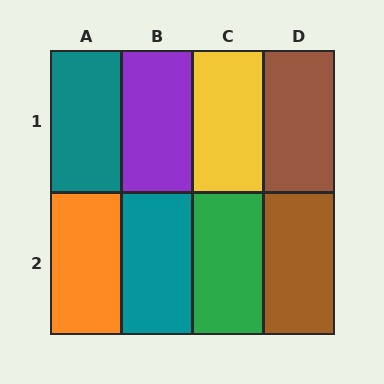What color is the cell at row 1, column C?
Yellow.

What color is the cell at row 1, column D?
Brown.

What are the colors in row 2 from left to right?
Orange, teal, green, brown.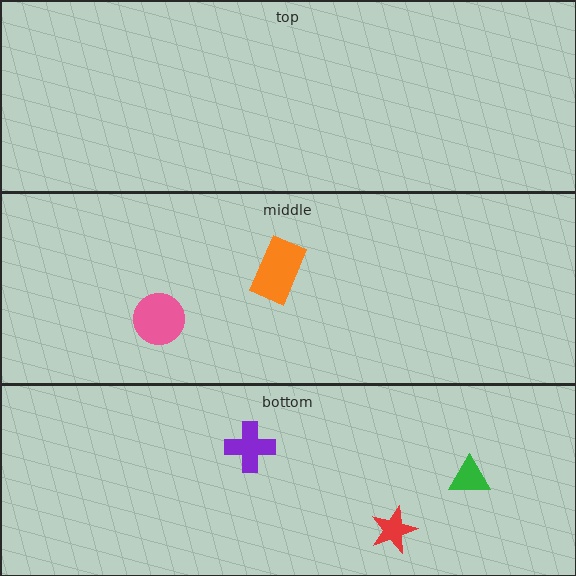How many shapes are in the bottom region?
3.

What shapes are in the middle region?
The pink circle, the orange rectangle.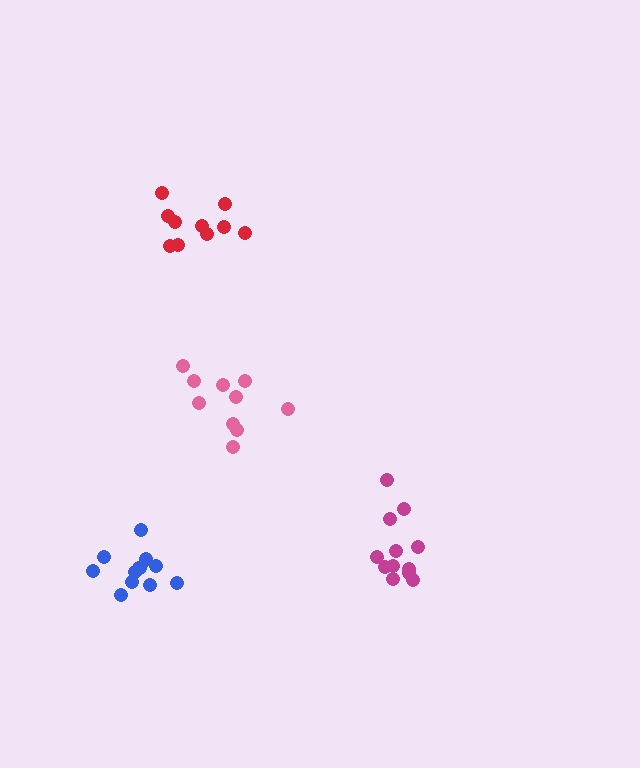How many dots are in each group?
Group 1: 10 dots, Group 2: 11 dots, Group 3: 12 dots, Group 4: 10 dots (43 total).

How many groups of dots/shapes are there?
There are 4 groups.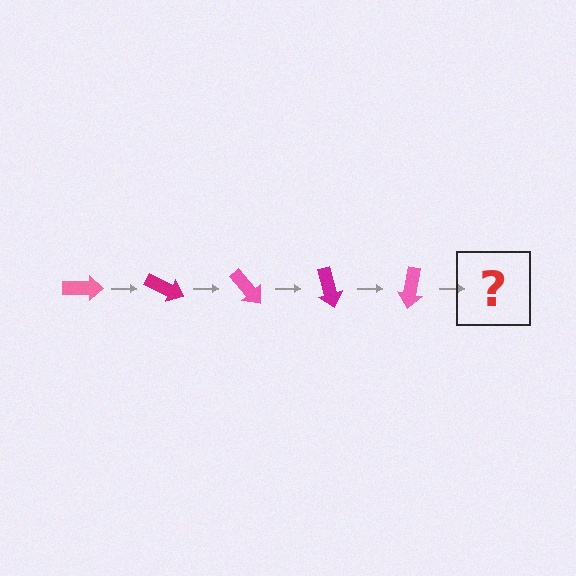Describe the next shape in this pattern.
It should be a magenta arrow, rotated 125 degrees from the start.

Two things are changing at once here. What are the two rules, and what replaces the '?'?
The two rules are that it rotates 25 degrees each step and the color cycles through pink and magenta. The '?' should be a magenta arrow, rotated 125 degrees from the start.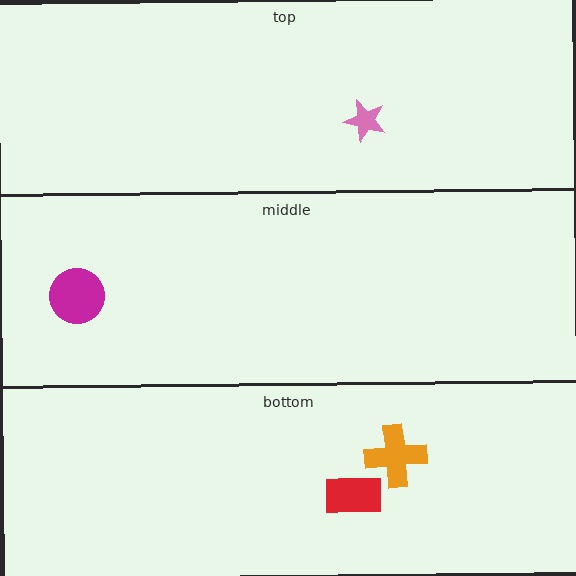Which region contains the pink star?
The top region.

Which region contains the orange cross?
The bottom region.